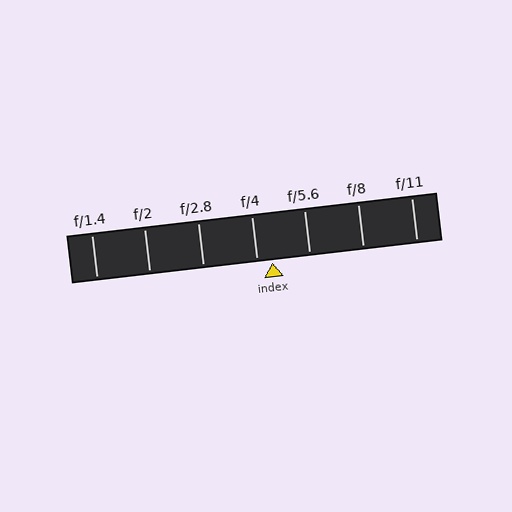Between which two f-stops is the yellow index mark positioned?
The index mark is between f/4 and f/5.6.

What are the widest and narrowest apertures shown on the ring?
The widest aperture shown is f/1.4 and the narrowest is f/11.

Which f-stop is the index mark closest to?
The index mark is closest to f/4.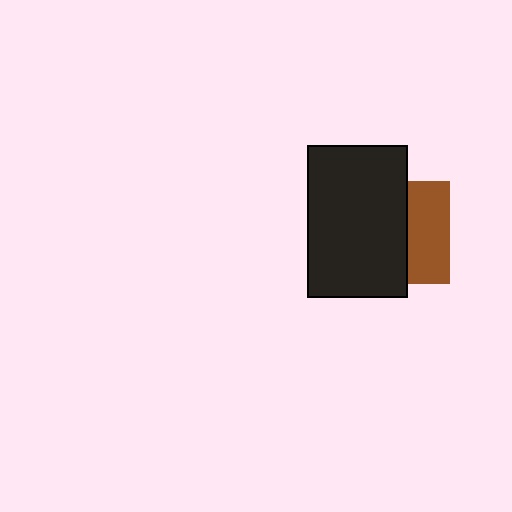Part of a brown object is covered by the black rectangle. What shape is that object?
It is a square.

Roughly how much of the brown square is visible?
A small part of it is visible (roughly 41%).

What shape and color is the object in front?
The object in front is a black rectangle.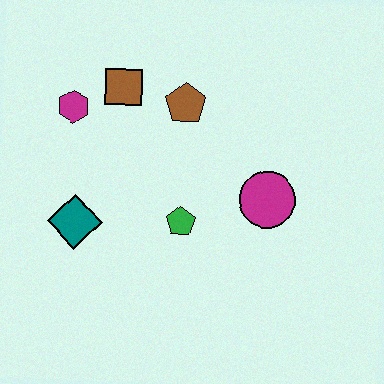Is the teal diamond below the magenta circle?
Yes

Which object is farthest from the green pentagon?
The magenta hexagon is farthest from the green pentagon.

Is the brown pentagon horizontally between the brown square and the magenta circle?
Yes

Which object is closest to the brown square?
The magenta hexagon is closest to the brown square.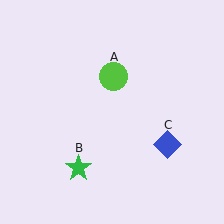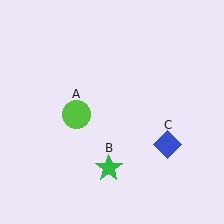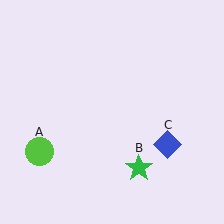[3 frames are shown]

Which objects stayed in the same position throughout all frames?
Blue diamond (object C) remained stationary.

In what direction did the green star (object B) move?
The green star (object B) moved right.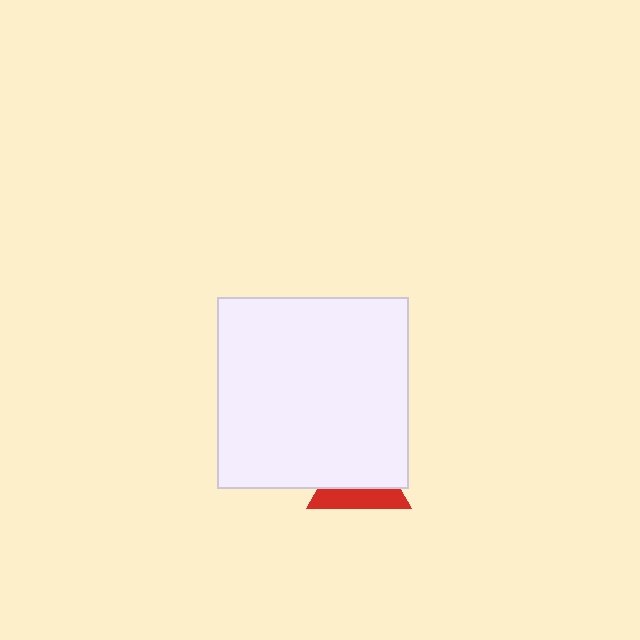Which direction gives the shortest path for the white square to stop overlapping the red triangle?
Moving up gives the shortest separation.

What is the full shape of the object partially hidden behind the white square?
The partially hidden object is a red triangle.